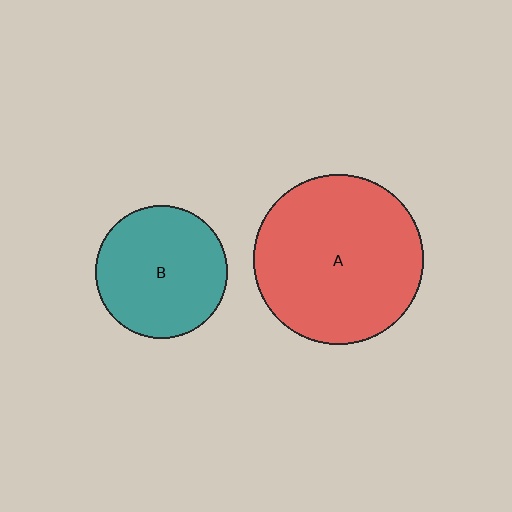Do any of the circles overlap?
No, none of the circles overlap.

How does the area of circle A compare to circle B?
Approximately 1.6 times.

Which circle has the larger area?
Circle A (red).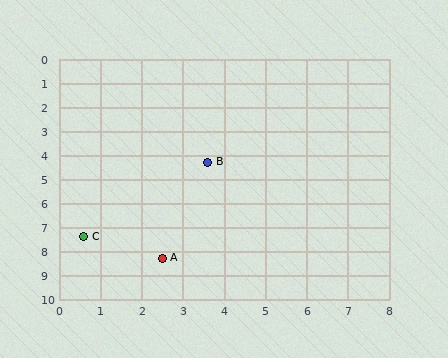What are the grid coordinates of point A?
Point A is at approximately (2.5, 8.3).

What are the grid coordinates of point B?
Point B is at approximately (3.6, 4.3).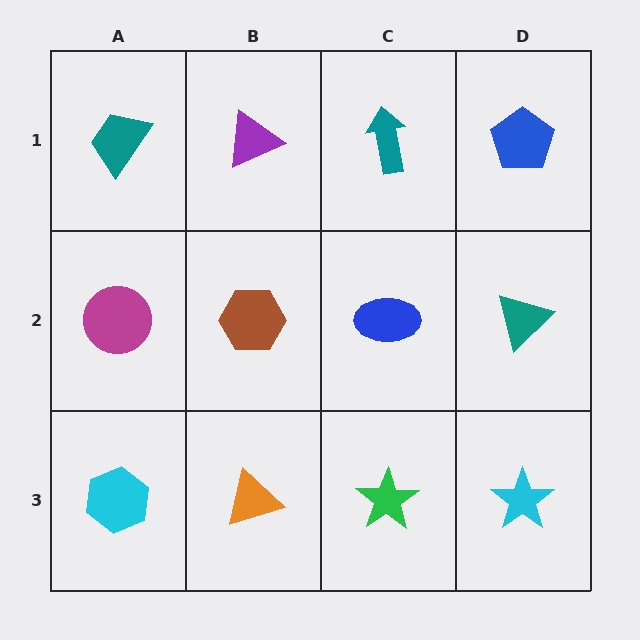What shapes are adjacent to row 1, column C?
A blue ellipse (row 2, column C), a purple triangle (row 1, column B), a blue pentagon (row 1, column D).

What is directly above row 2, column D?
A blue pentagon.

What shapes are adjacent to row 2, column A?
A teal trapezoid (row 1, column A), a cyan hexagon (row 3, column A), a brown hexagon (row 2, column B).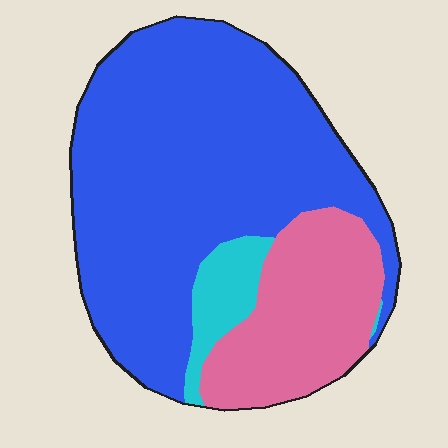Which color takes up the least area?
Cyan, at roughly 5%.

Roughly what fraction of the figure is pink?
Pink covers 24% of the figure.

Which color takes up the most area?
Blue, at roughly 70%.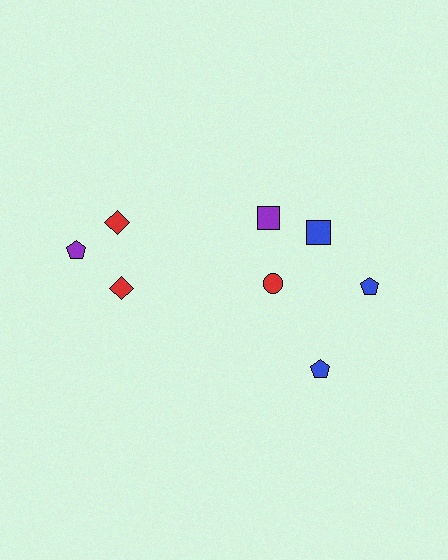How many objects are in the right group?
There are 5 objects.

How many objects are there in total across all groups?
There are 8 objects.